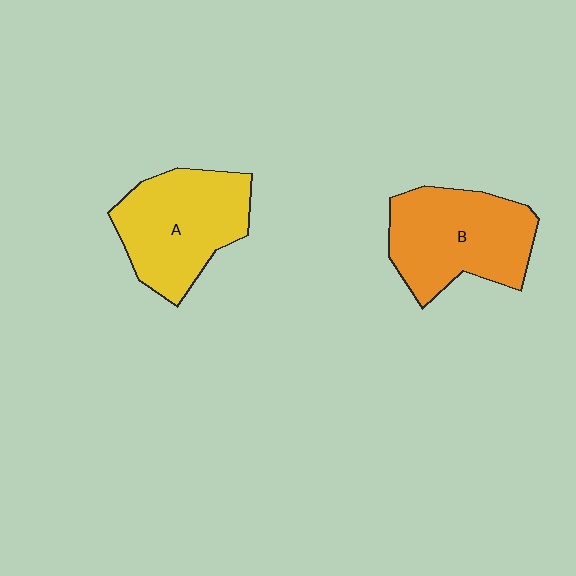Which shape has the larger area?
Shape B (orange).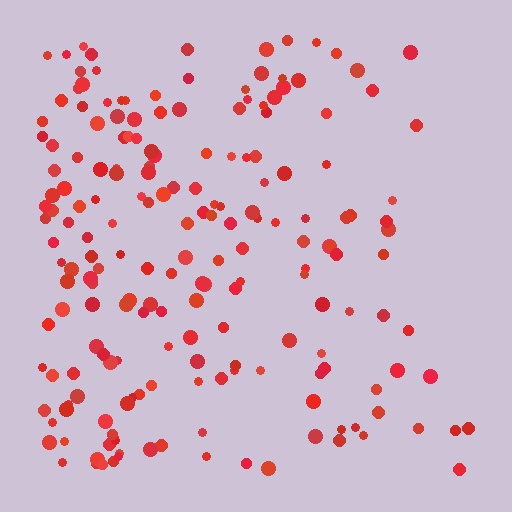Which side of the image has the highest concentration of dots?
The left.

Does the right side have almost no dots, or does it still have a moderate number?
Still a moderate number, just noticeably fewer than the left.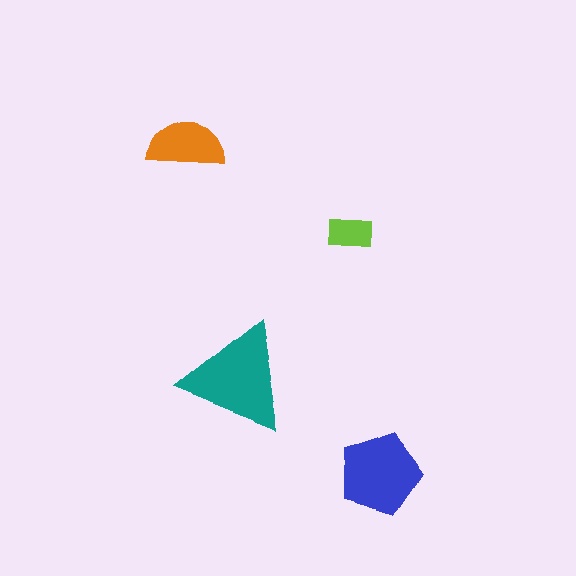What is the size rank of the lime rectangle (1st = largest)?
4th.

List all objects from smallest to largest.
The lime rectangle, the orange semicircle, the blue pentagon, the teal triangle.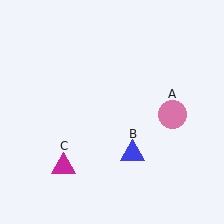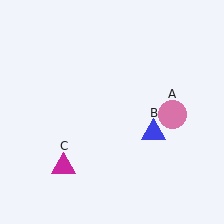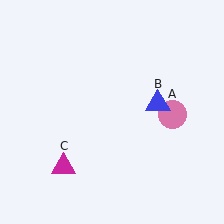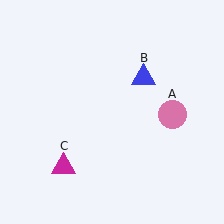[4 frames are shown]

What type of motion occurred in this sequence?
The blue triangle (object B) rotated counterclockwise around the center of the scene.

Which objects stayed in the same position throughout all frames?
Pink circle (object A) and magenta triangle (object C) remained stationary.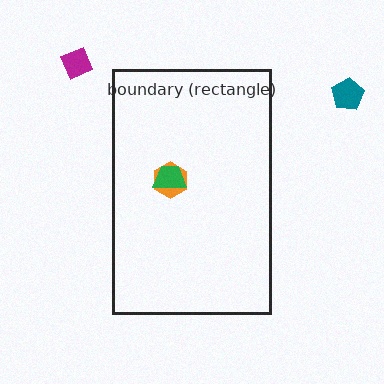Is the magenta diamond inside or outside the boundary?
Outside.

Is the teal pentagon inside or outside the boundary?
Outside.